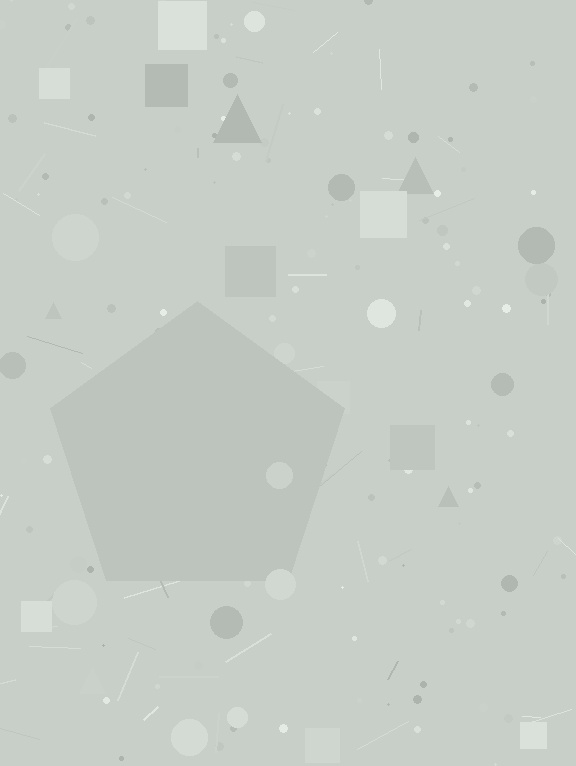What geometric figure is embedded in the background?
A pentagon is embedded in the background.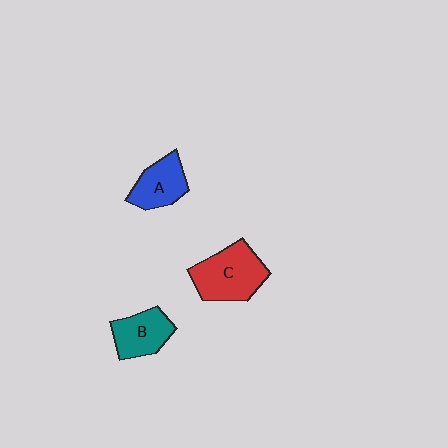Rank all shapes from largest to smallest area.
From largest to smallest: C (red), B (teal), A (blue).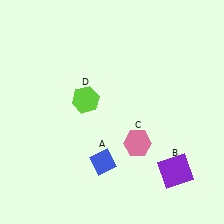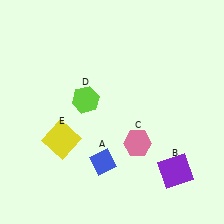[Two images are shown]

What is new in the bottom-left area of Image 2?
A yellow square (E) was added in the bottom-left area of Image 2.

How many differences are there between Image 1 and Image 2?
There is 1 difference between the two images.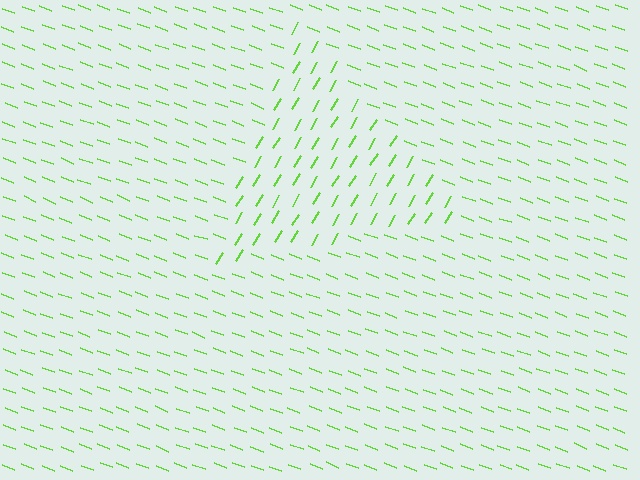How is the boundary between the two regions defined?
The boundary is defined purely by a change in line orientation (approximately 79 degrees difference). All lines are the same color and thickness.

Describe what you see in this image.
The image is filled with small lime line segments. A triangle region in the image has lines oriented differently from the surrounding lines, creating a visible texture boundary.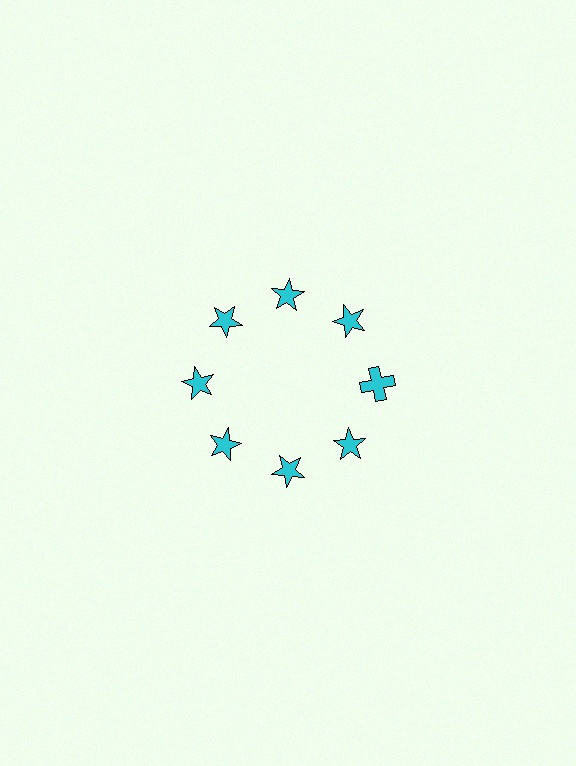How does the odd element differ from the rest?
It has a different shape: cross instead of star.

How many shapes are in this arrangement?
There are 8 shapes arranged in a ring pattern.